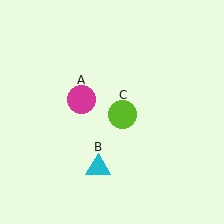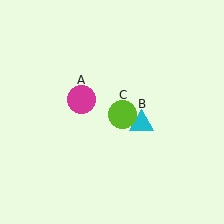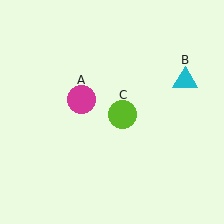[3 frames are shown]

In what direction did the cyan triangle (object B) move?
The cyan triangle (object B) moved up and to the right.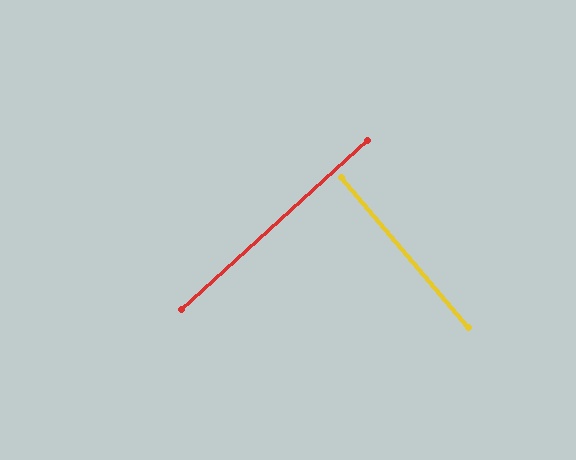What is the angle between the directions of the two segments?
Approximately 88 degrees.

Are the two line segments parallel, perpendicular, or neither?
Perpendicular — they meet at approximately 88°.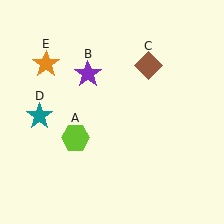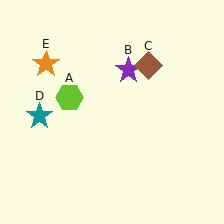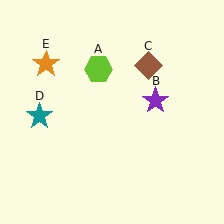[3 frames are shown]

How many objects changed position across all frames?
2 objects changed position: lime hexagon (object A), purple star (object B).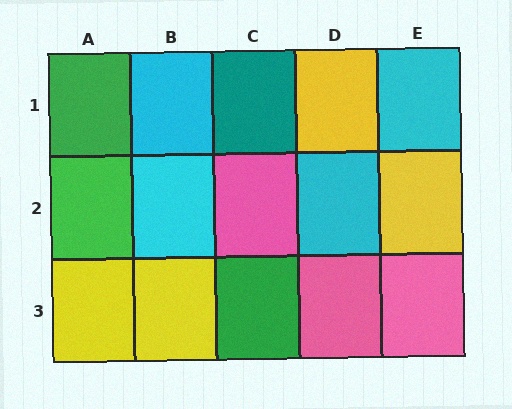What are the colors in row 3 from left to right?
Yellow, yellow, green, pink, pink.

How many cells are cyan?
4 cells are cyan.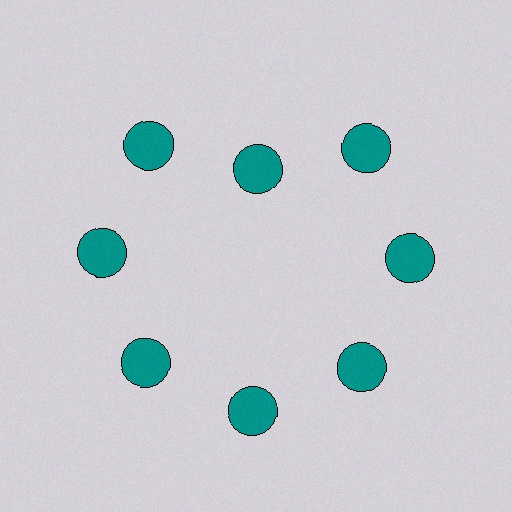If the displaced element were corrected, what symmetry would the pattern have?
It would have 8-fold rotational symmetry — the pattern would map onto itself every 45 degrees.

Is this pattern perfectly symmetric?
No. The 8 teal circles are arranged in a ring, but one element near the 12 o'clock position is pulled inward toward the center, breaking the 8-fold rotational symmetry.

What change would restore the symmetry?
The symmetry would be restored by moving it outward, back onto the ring so that all 8 circles sit at equal angles and equal distance from the center.